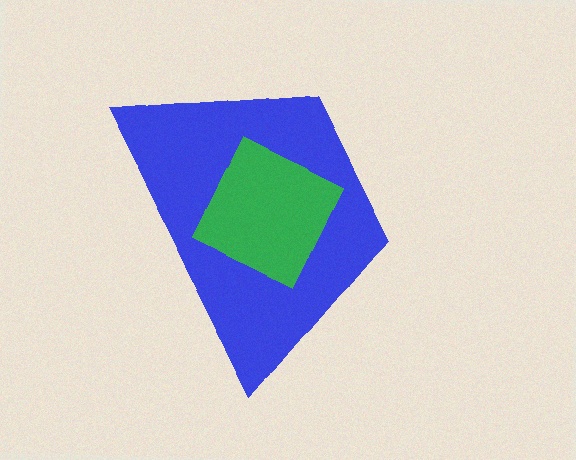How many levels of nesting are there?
2.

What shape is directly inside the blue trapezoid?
The green square.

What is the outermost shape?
The blue trapezoid.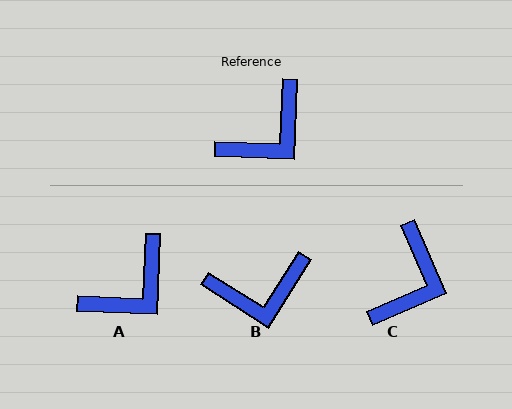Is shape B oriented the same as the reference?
No, it is off by about 30 degrees.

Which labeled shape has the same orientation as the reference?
A.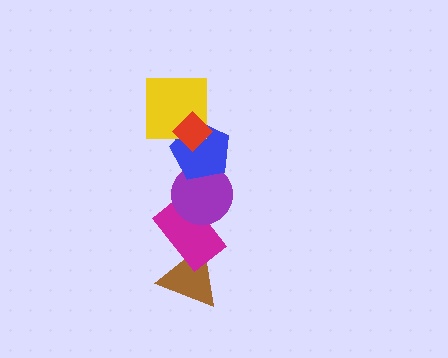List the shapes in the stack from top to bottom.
From top to bottom: the red diamond, the yellow square, the blue pentagon, the purple circle, the magenta rectangle, the brown triangle.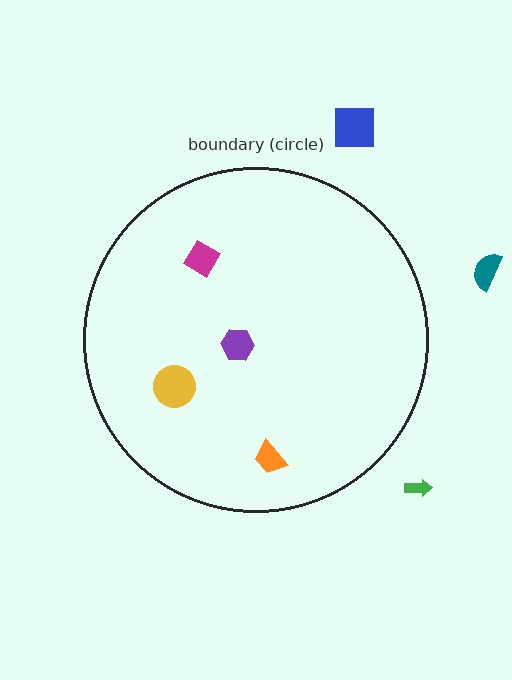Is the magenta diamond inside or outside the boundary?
Inside.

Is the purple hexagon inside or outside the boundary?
Inside.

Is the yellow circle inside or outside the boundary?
Inside.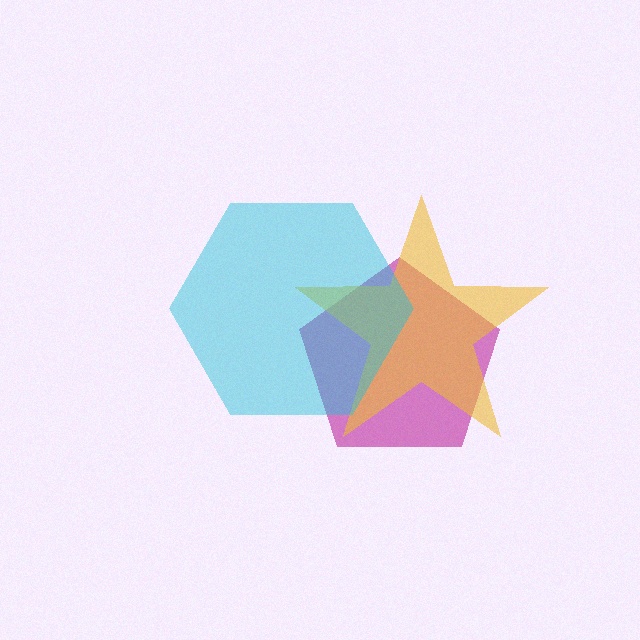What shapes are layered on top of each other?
The layered shapes are: a magenta pentagon, a yellow star, a cyan hexagon.